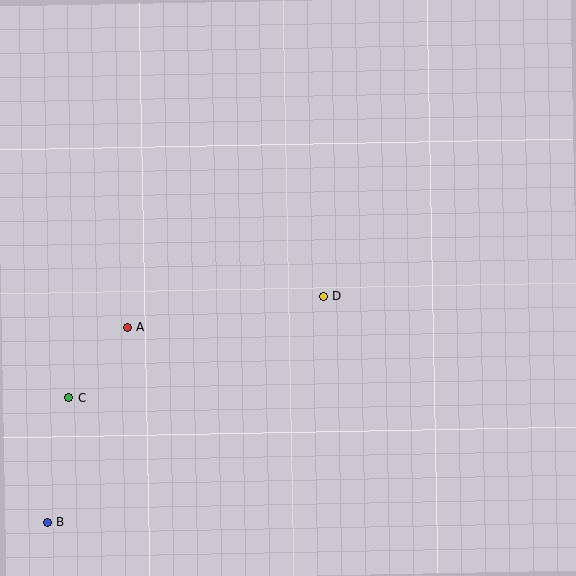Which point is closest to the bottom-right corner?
Point D is closest to the bottom-right corner.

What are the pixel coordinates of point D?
Point D is at (324, 296).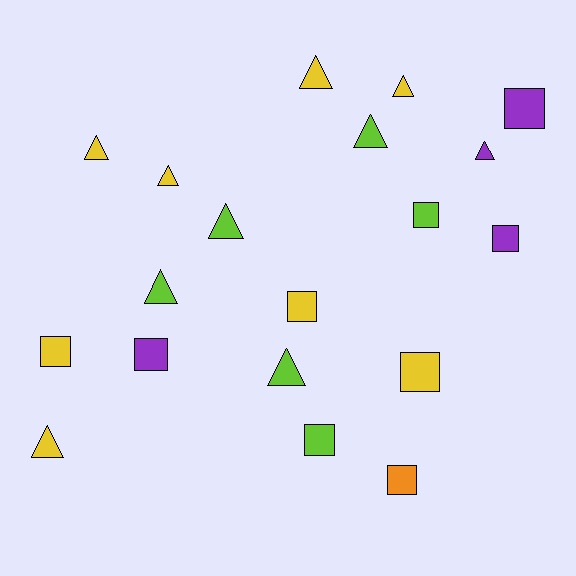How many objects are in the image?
There are 19 objects.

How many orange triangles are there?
There are no orange triangles.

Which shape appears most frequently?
Triangle, with 10 objects.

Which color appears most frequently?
Yellow, with 8 objects.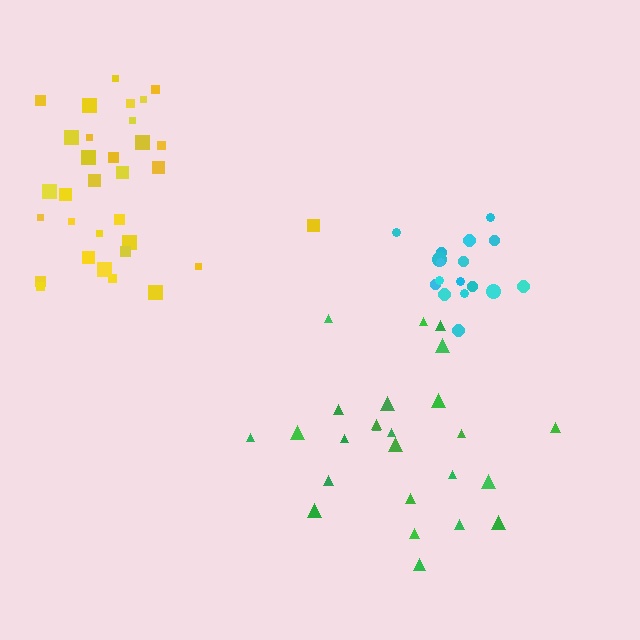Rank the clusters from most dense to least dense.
cyan, yellow, green.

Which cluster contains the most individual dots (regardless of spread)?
Yellow (32).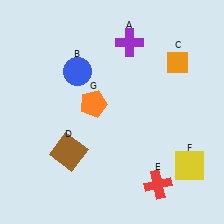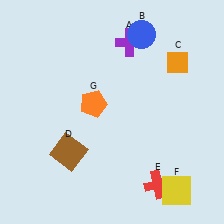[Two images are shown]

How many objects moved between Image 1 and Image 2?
2 objects moved between the two images.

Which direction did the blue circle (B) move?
The blue circle (B) moved right.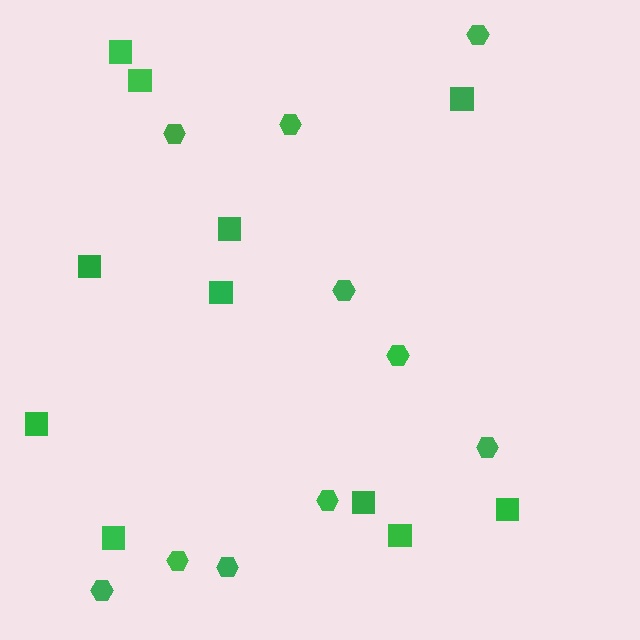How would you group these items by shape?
There are 2 groups: one group of squares (11) and one group of hexagons (10).